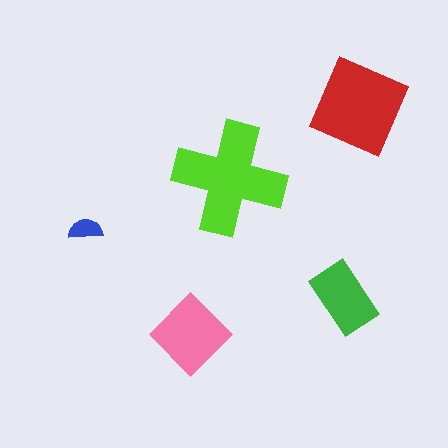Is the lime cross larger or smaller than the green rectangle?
Larger.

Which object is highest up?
The red square is topmost.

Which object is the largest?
The lime cross.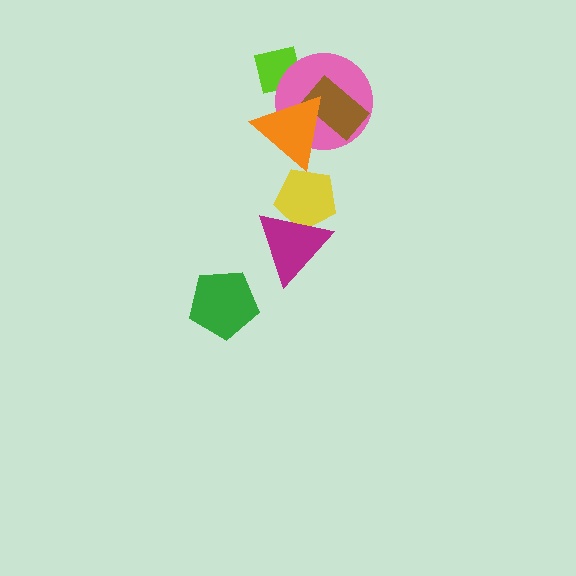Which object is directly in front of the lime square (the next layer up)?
The pink circle is directly in front of the lime square.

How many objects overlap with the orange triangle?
3 objects overlap with the orange triangle.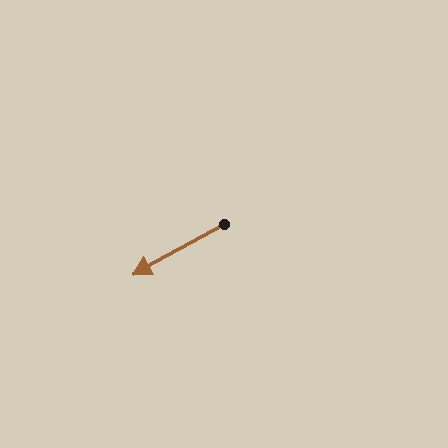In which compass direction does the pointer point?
Southwest.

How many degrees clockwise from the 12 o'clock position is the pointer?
Approximately 241 degrees.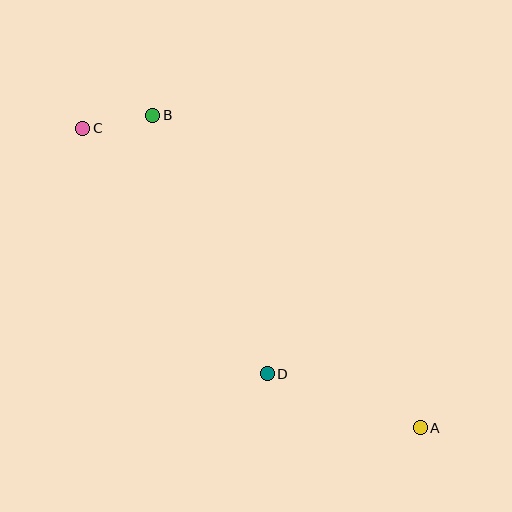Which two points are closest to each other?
Points B and C are closest to each other.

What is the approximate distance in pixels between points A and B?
The distance between A and B is approximately 411 pixels.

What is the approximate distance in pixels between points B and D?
The distance between B and D is approximately 283 pixels.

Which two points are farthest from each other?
Points A and C are farthest from each other.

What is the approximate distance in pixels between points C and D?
The distance between C and D is approximately 307 pixels.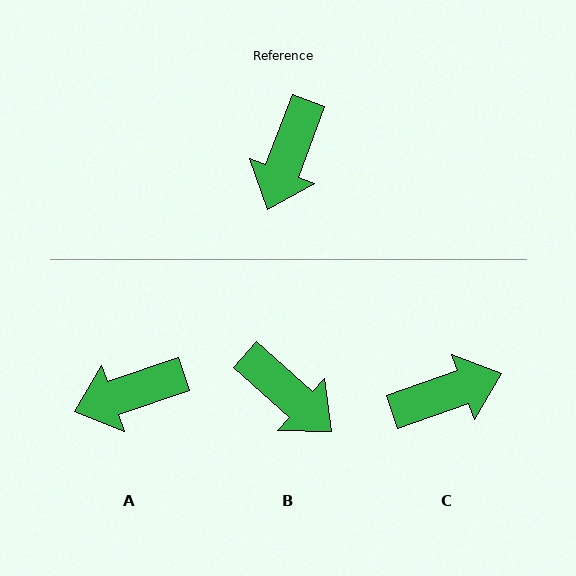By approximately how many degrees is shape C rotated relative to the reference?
Approximately 130 degrees counter-clockwise.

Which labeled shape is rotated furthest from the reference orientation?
C, about 130 degrees away.